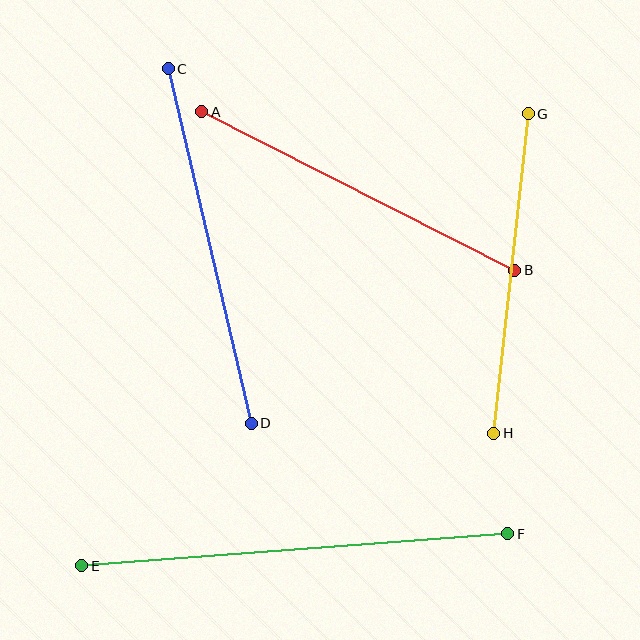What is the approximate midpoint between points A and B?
The midpoint is at approximately (358, 191) pixels.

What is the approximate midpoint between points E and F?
The midpoint is at approximately (295, 550) pixels.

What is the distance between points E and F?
The distance is approximately 427 pixels.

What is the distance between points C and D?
The distance is approximately 364 pixels.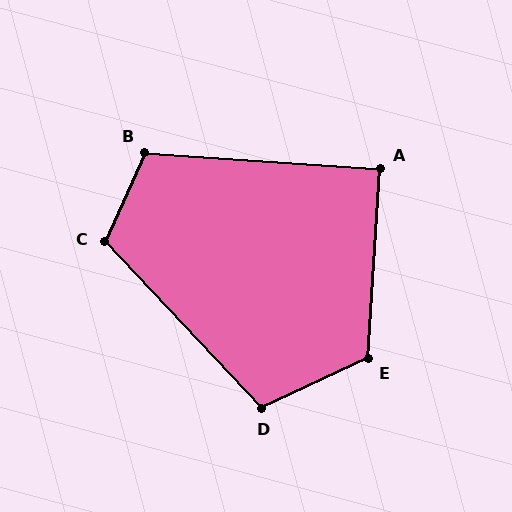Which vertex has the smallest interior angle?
A, at approximately 90 degrees.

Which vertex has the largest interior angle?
E, at approximately 119 degrees.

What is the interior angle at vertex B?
Approximately 110 degrees (obtuse).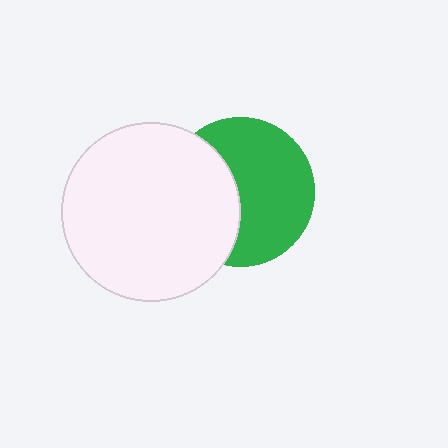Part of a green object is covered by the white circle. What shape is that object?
It is a circle.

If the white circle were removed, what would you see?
You would see the complete green circle.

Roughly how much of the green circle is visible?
About half of it is visible (roughly 60%).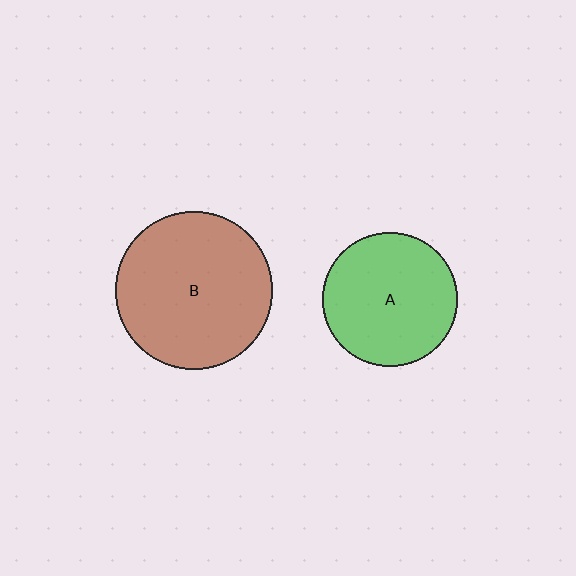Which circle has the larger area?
Circle B (brown).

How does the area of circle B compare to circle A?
Approximately 1.4 times.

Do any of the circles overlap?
No, none of the circles overlap.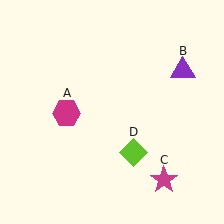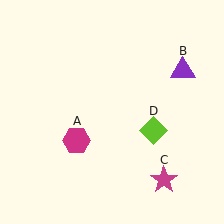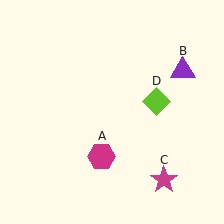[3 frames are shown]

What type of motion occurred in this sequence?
The magenta hexagon (object A), lime diamond (object D) rotated counterclockwise around the center of the scene.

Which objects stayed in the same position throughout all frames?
Purple triangle (object B) and magenta star (object C) remained stationary.